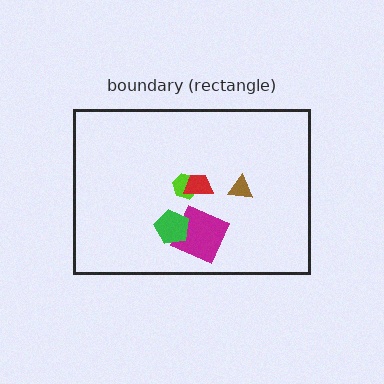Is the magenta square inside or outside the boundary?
Inside.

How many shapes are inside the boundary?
5 inside, 0 outside.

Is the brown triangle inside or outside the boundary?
Inside.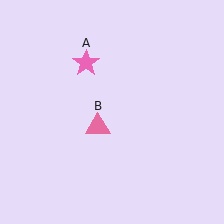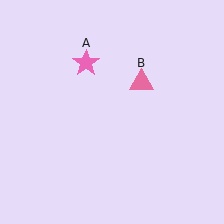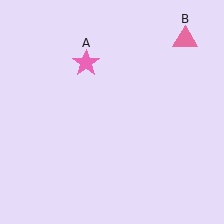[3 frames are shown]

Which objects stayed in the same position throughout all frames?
Pink star (object A) remained stationary.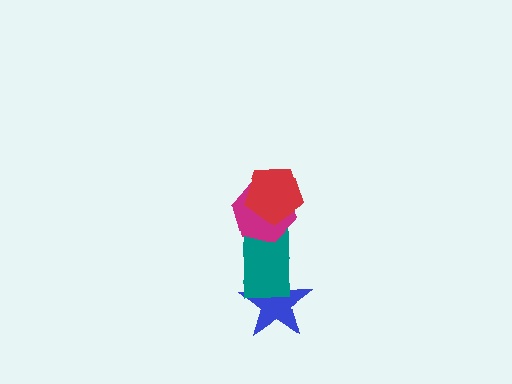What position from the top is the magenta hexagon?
The magenta hexagon is 2nd from the top.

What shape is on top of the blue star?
The teal rectangle is on top of the blue star.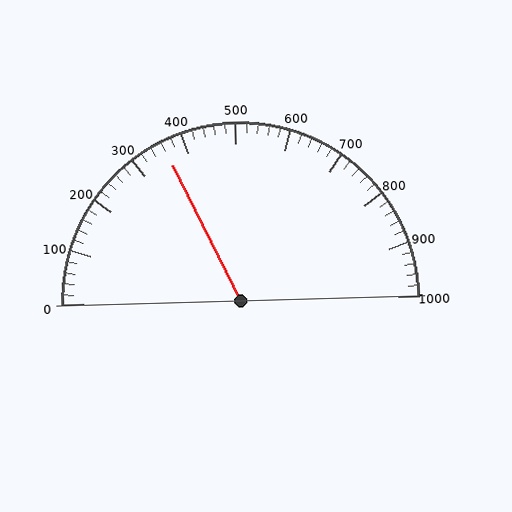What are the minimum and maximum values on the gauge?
The gauge ranges from 0 to 1000.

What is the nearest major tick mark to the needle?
The nearest major tick mark is 400.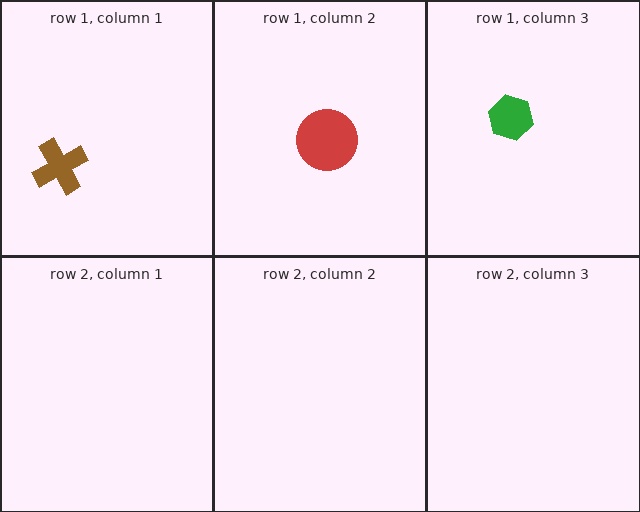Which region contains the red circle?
The row 1, column 2 region.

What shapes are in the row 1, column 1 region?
The brown cross.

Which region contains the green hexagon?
The row 1, column 3 region.